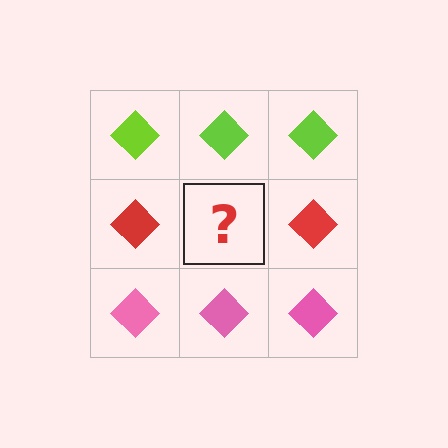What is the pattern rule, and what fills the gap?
The rule is that each row has a consistent color. The gap should be filled with a red diamond.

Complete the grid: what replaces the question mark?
The question mark should be replaced with a red diamond.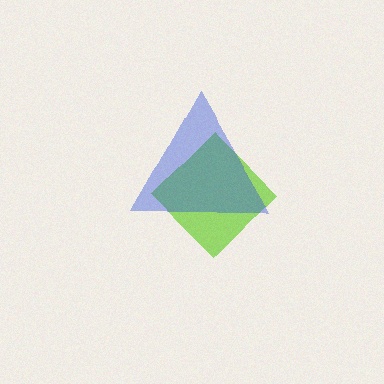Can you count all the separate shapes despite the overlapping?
Yes, there are 2 separate shapes.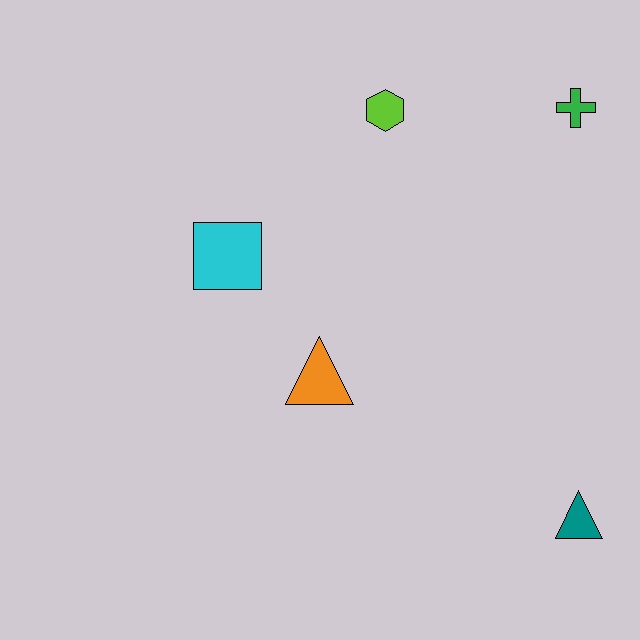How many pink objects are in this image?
There are no pink objects.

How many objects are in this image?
There are 5 objects.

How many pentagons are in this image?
There are no pentagons.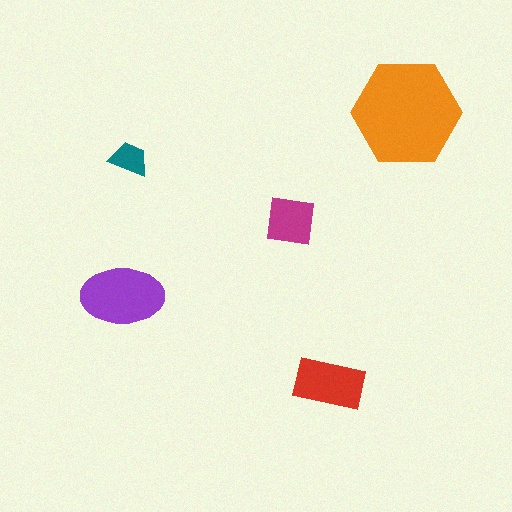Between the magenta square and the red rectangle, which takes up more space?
The red rectangle.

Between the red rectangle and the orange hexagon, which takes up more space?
The orange hexagon.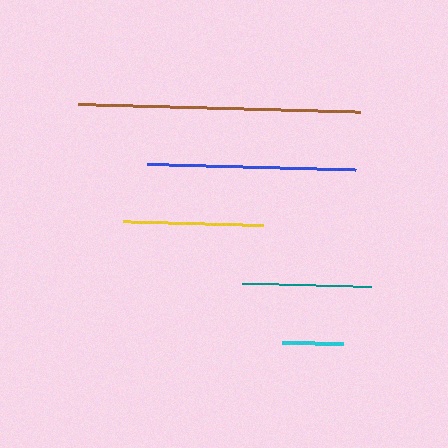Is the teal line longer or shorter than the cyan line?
The teal line is longer than the cyan line.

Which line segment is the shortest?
The cyan line is the shortest at approximately 61 pixels.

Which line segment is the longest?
The brown line is the longest at approximately 282 pixels.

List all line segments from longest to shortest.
From longest to shortest: brown, blue, yellow, teal, cyan.